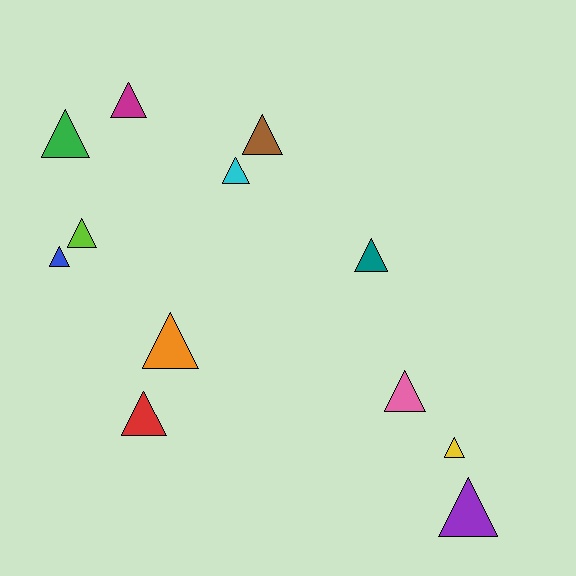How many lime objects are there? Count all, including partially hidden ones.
There is 1 lime object.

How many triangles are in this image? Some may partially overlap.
There are 12 triangles.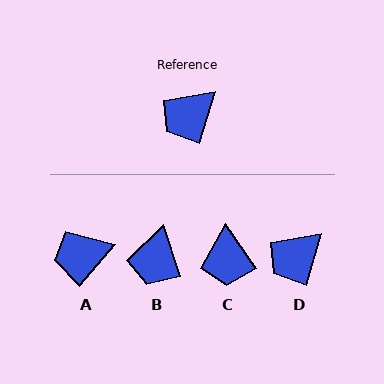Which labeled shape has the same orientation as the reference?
D.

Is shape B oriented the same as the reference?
No, it is off by about 34 degrees.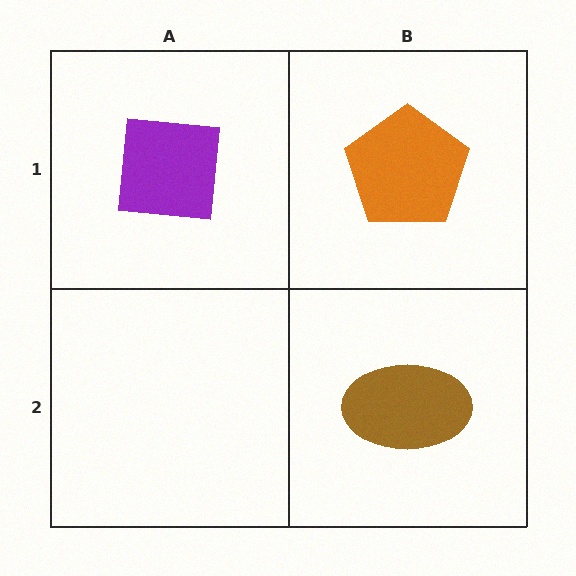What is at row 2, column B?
A brown ellipse.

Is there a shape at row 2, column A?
No, that cell is empty.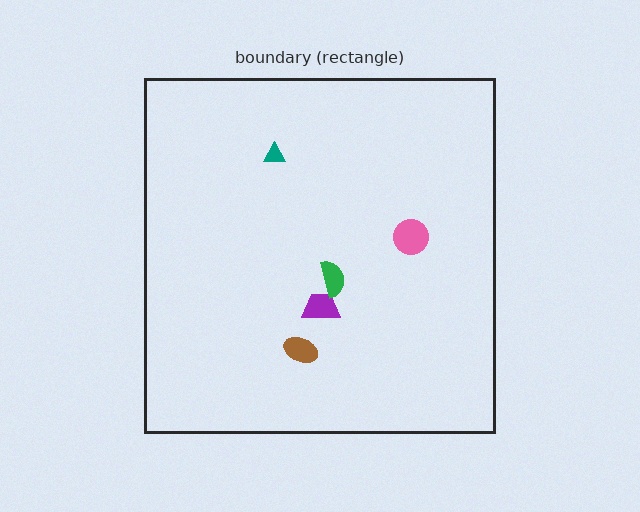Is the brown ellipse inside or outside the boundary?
Inside.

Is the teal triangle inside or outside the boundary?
Inside.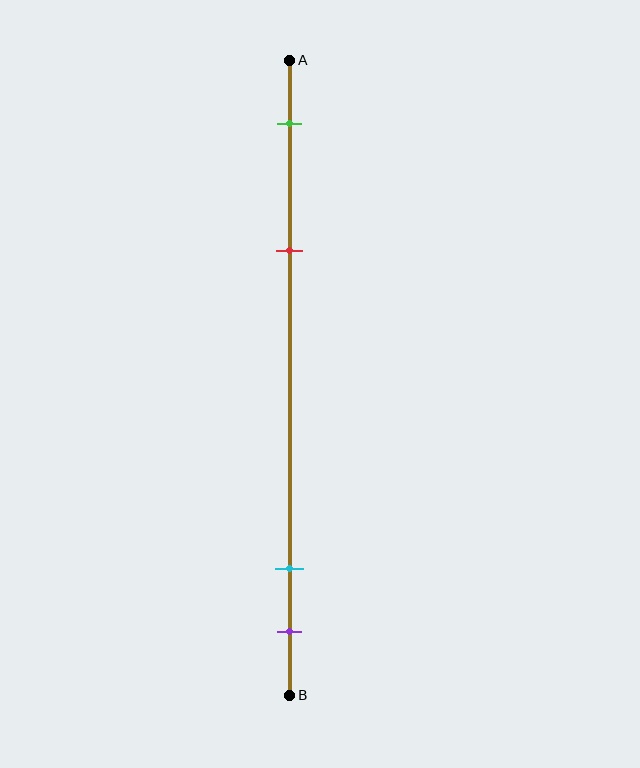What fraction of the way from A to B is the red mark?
The red mark is approximately 30% (0.3) of the way from A to B.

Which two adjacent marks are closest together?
The cyan and purple marks are the closest adjacent pair.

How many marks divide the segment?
There are 4 marks dividing the segment.